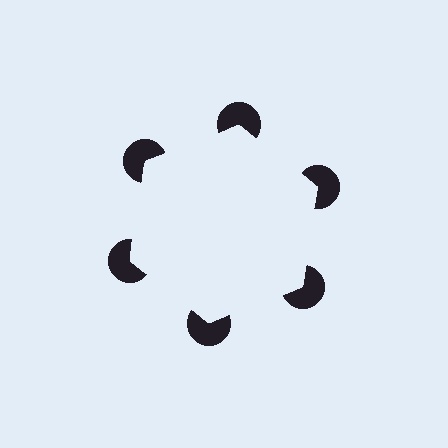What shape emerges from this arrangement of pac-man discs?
An illusory hexagon — its edges are inferred from the aligned wedge cuts in the pac-man discs, not physically drawn.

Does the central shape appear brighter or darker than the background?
It typically appears slightly brighter than the background, even though no actual brightness change is drawn.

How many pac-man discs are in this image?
There are 6 — one at each vertex of the illusory hexagon.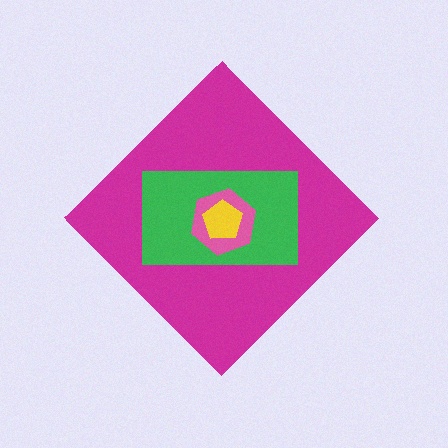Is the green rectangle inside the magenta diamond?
Yes.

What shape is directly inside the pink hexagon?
The yellow pentagon.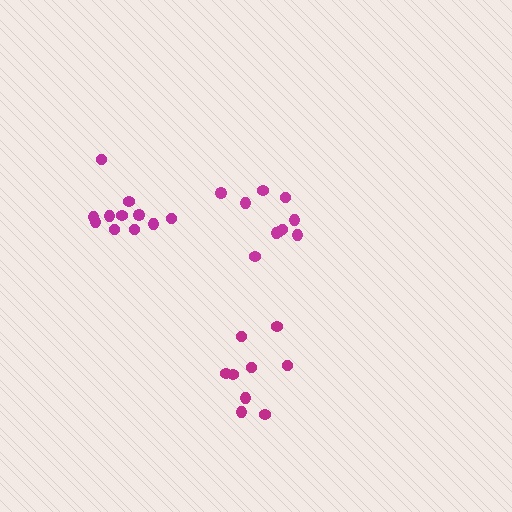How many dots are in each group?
Group 1: 11 dots, Group 2: 10 dots, Group 3: 9 dots (30 total).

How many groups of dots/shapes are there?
There are 3 groups.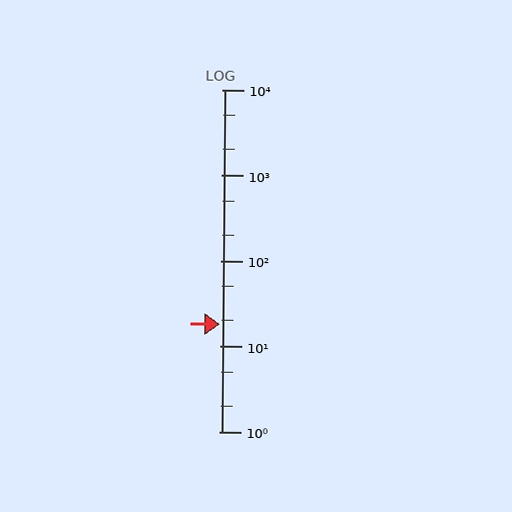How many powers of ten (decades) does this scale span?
The scale spans 4 decades, from 1 to 10000.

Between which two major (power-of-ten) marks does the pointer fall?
The pointer is between 10 and 100.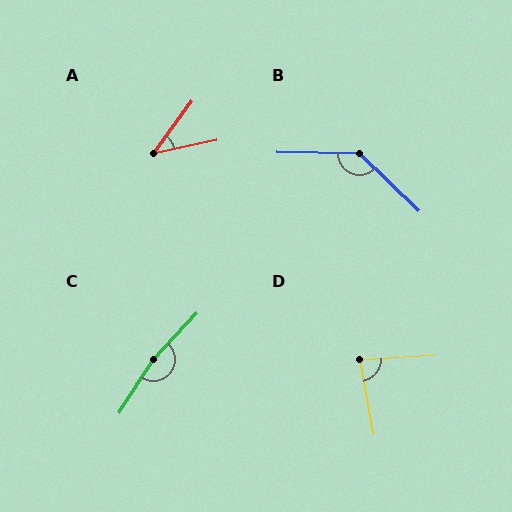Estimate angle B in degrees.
Approximately 137 degrees.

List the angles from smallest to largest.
A (42°), D (83°), B (137°), C (170°).